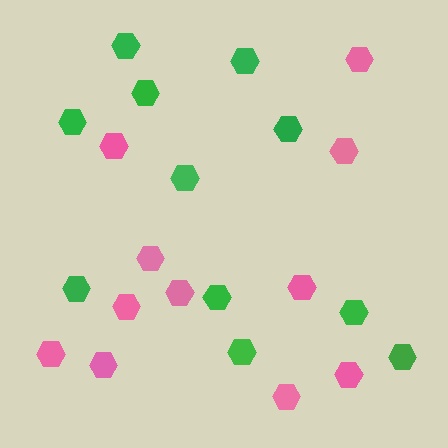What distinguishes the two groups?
There are 2 groups: one group of green hexagons (11) and one group of pink hexagons (11).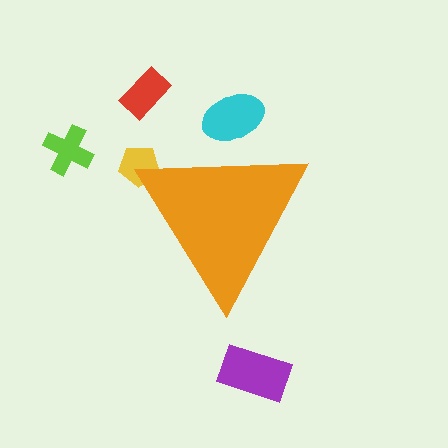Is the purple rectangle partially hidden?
No, the purple rectangle is fully visible.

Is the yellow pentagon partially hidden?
Yes, the yellow pentagon is partially hidden behind the orange triangle.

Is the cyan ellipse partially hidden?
Yes, the cyan ellipse is partially hidden behind the orange triangle.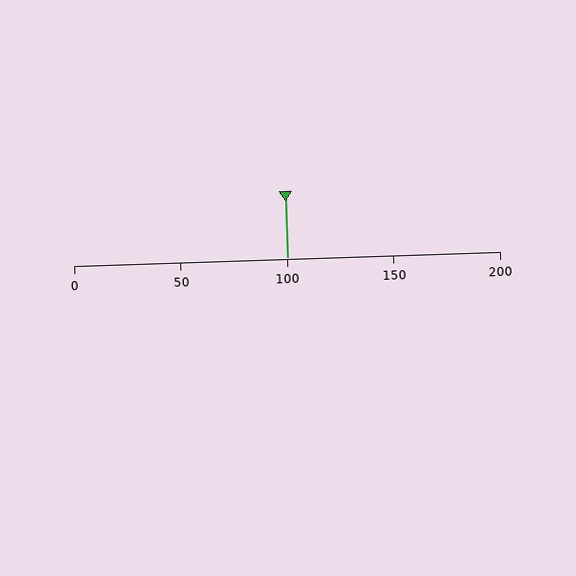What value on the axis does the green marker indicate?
The marker indicates approximately 100.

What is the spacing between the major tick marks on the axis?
The major ticks are spaced 50 apart.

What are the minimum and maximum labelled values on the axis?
The axis runs from 0 to 200.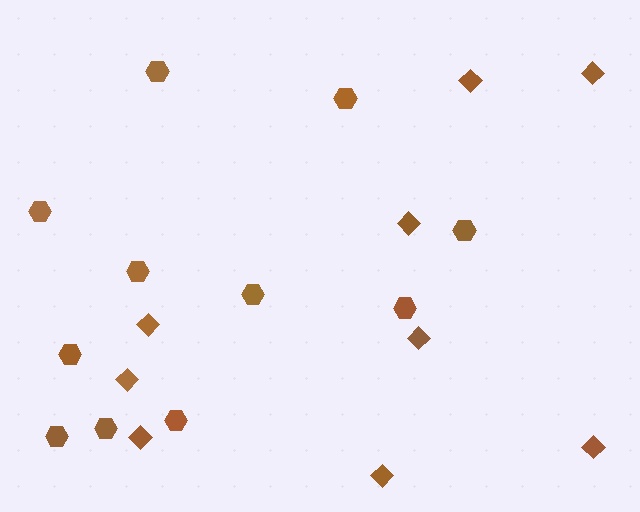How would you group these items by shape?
There are 2 groups: one group of hexagons (11) and one group of diamonds (9).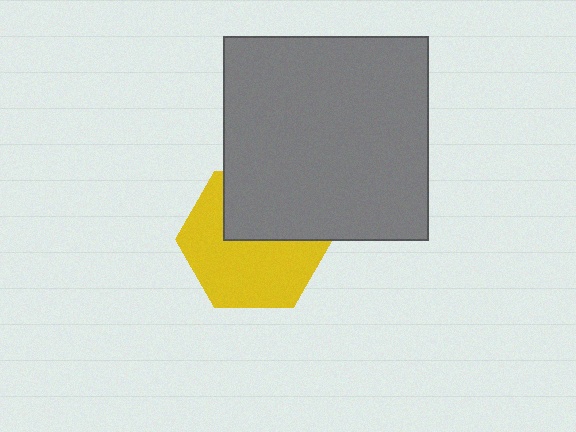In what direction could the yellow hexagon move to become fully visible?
The yellow hexagon could move down. That would shift it out from behind the gray square entirely.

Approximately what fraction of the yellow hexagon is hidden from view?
Roughly 39% of the yellow hexagon is hidden behind the gray square.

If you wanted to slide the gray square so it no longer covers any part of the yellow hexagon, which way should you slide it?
Slide it up — that is the most direct way to separate the two shapes.